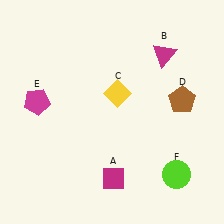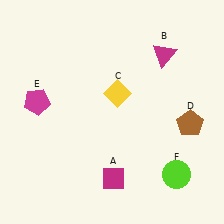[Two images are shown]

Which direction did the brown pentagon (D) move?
The brown pentagon (D) moved down.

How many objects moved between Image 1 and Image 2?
1 object moved between the two images.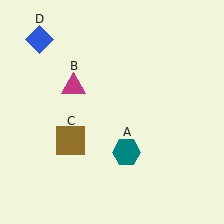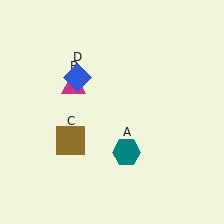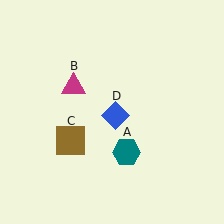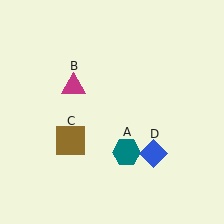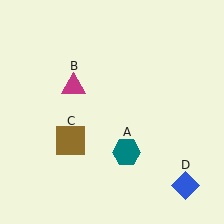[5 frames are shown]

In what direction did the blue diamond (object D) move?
The blue diamond (object D) moved down and to the right.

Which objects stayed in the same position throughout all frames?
Teal hexagon (object A) and magenta triangle (object B) and brown square (object C) remained stationary.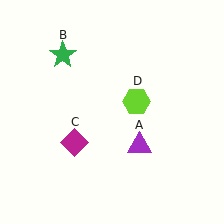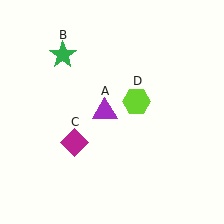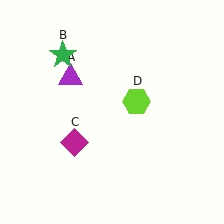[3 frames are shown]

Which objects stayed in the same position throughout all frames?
Green star (object B) and magenta diamond (object C) and lime hexagon (object D) remained stationary.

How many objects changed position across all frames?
1 object changed position: purple triangle (object A).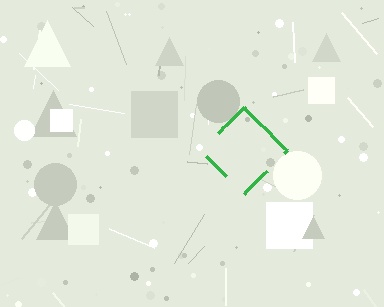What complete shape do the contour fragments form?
The contour fragments form a diamond.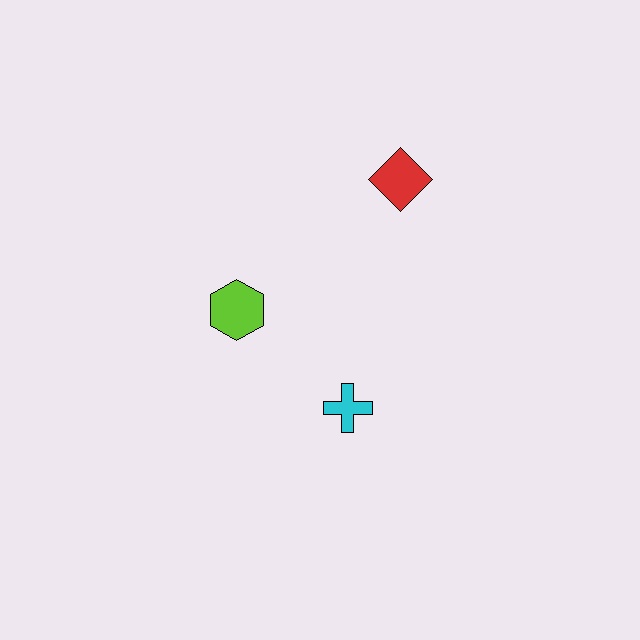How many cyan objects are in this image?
There is 1 cyan object.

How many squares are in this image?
There are no squares.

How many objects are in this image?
There are 3 objects.